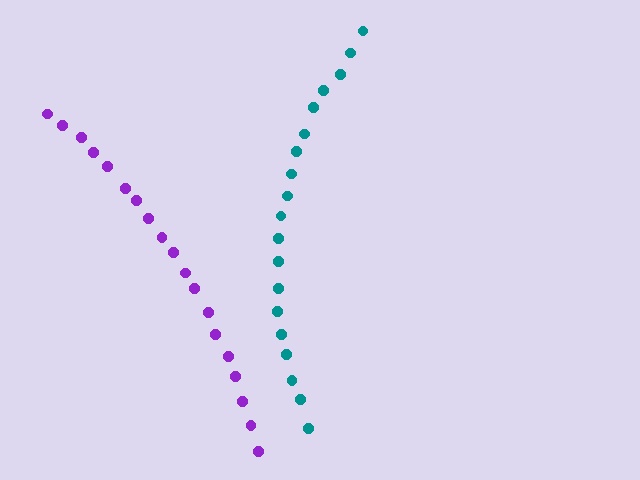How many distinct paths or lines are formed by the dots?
There are 2 distinct paths.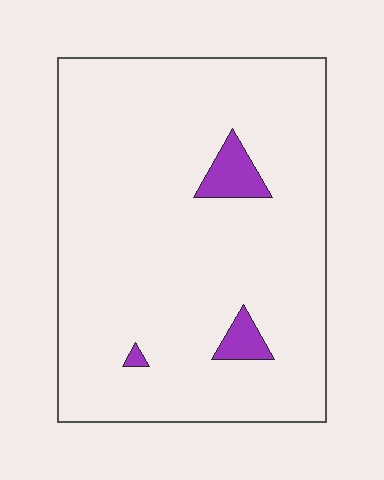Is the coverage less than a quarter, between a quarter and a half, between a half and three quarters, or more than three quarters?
Less than a quarter.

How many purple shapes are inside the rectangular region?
3.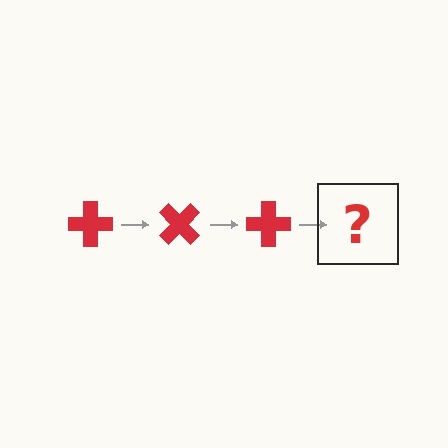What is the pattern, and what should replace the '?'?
The pattern is that the cross rotates 45 degrees each step. The '?' should be a red cross rotated 135 degrees.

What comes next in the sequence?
The next element should be a red cross rotated 135 degrees.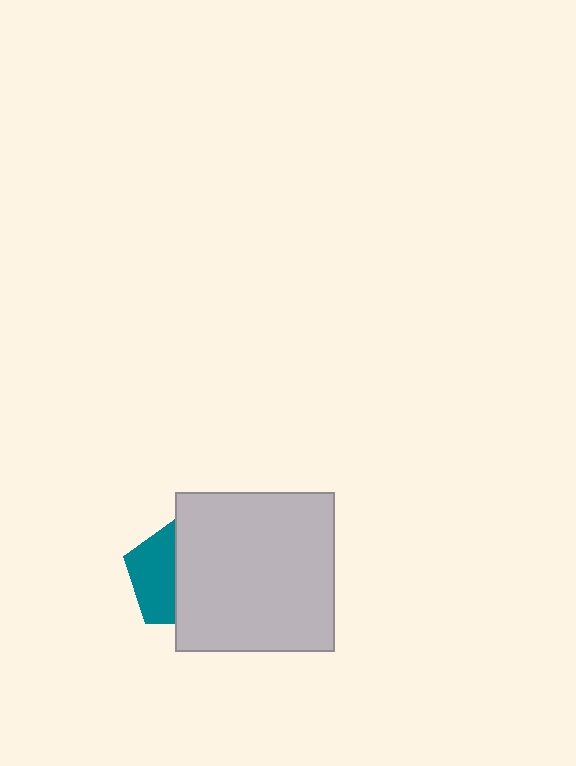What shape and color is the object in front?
The object in front is a light gray square.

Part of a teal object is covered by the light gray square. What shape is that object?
It is a pentagon.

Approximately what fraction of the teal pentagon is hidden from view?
Roughly 56% of the teal pentagon is hidden behind the light gray square.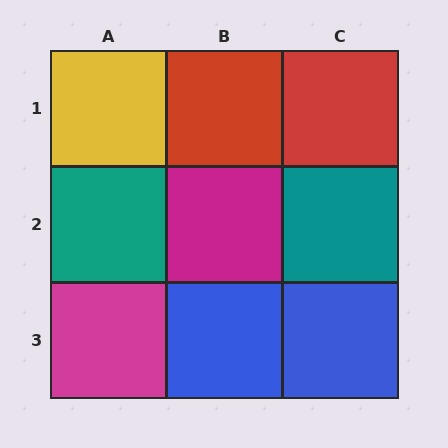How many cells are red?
2 cells are red.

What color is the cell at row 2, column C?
Teal.